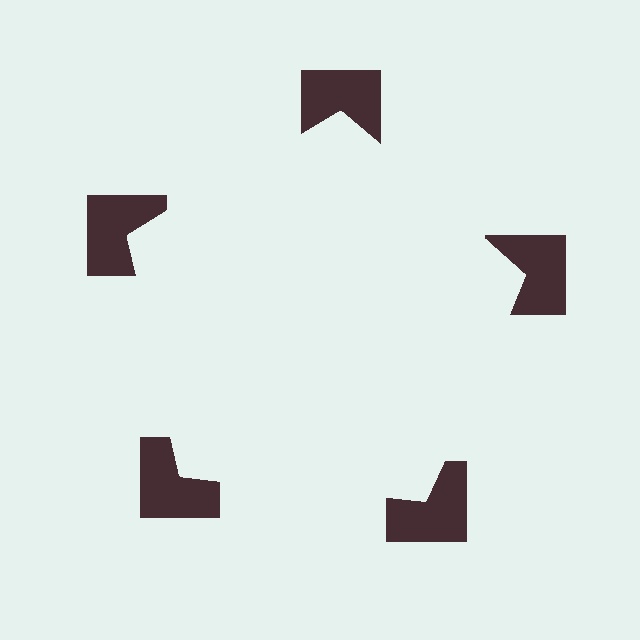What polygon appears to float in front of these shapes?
An illusory pentagon — its edges are inferred from the aligned wedge cuts in the notched squares, not physically drawn.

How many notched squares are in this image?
There are 5 — one at each vertex of the illusory pentagon.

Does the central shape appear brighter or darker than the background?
It typically appears slightly brighter than the background, even though no actual brightness change is drawn.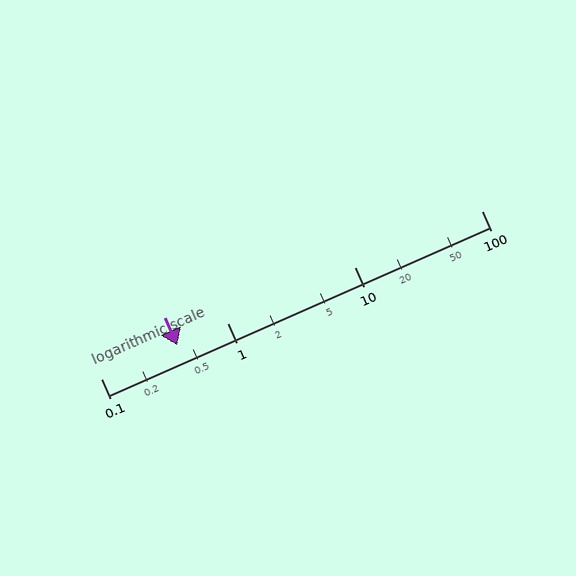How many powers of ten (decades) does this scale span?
The scale spans 3 decades, from 0.1 to 100.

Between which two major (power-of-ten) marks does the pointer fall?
The pointer is between 0.1 and 1.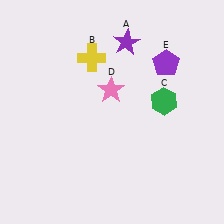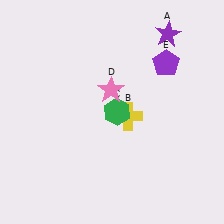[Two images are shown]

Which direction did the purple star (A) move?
The purple star (A) moved right.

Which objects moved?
The objects that moved are: the purple star (A), the yellow cross (B), the green hexagon (C).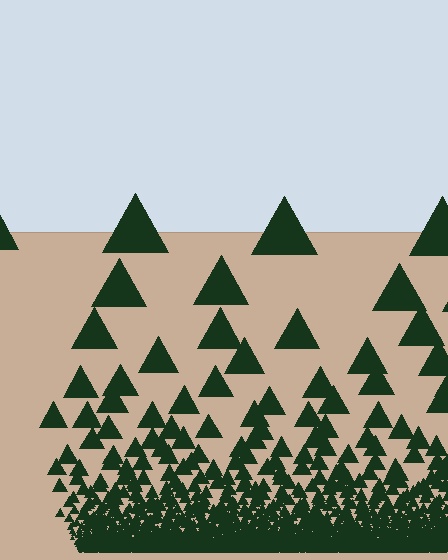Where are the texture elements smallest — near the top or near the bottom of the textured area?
Near the bottom.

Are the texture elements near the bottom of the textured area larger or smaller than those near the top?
Smaller. The gradient is inverted — elements near the bottom are smaller and denser.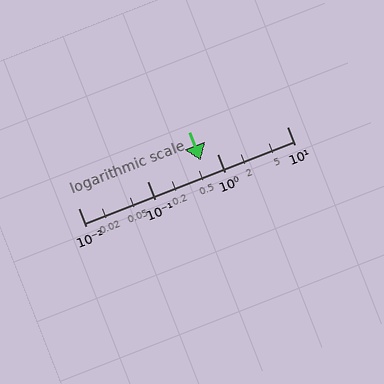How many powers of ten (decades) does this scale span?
The scale spans 3 decades, from 0.01 to 10.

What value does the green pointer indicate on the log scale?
The pointer indicates approximately 0.58.